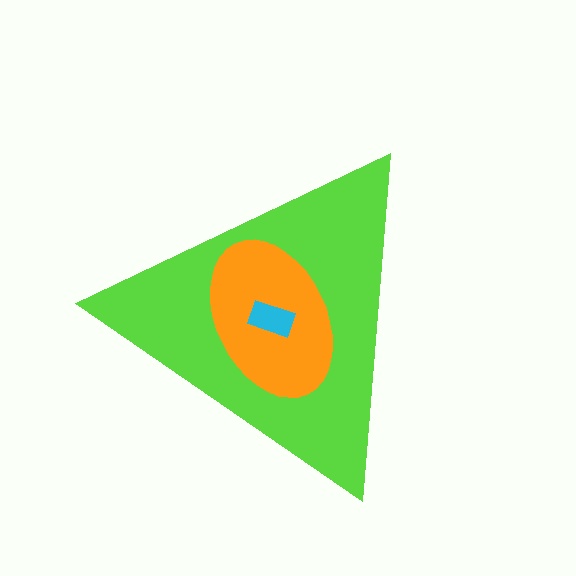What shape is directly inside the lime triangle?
The orange ellipse.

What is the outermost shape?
The lime triangle.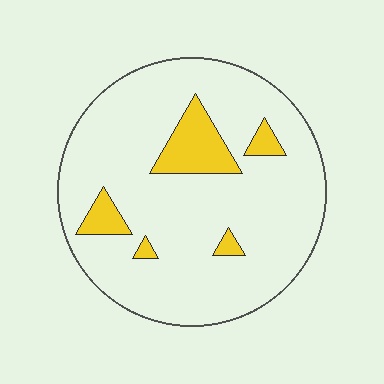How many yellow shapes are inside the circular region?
5.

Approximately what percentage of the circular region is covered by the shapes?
Approximately 10%.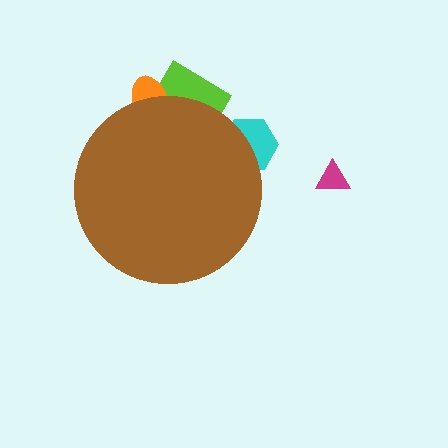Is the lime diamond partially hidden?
Yes, the lime diamond is partially hidden behind the brown circle.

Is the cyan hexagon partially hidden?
Yes, the cyan hexagon is partially hidden behind the brown circle.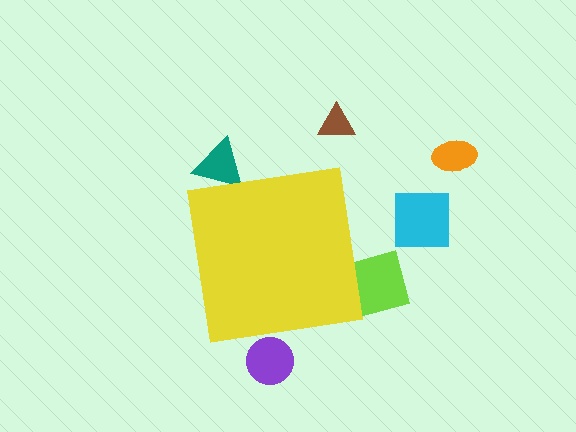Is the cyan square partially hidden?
No, the cyan square is fully visible.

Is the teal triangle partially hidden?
Yes, the teal triangle is partially hidden behind the yellow square.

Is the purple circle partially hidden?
Yes, the purple circle is partially hidden behind the yellow square.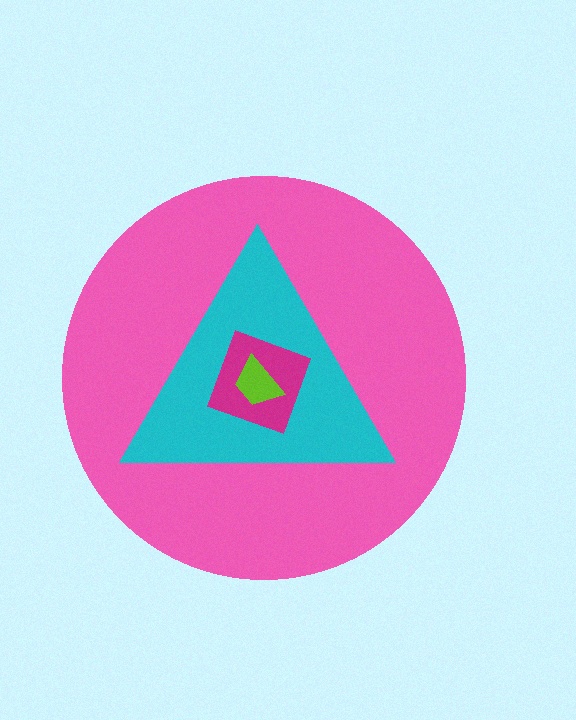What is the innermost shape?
The lime trapezoid.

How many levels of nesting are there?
4.